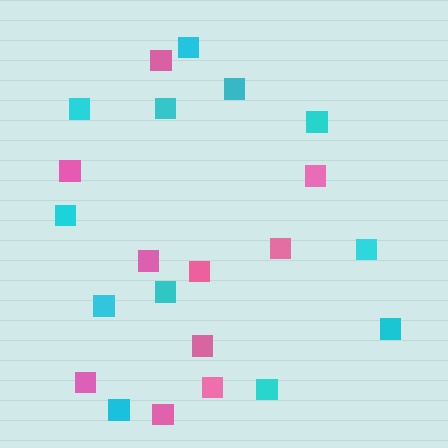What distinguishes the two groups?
There are 2 groups: one group of pink squares (10) and one group of cyan squares (12).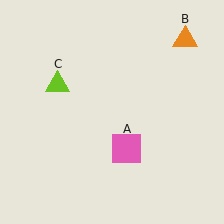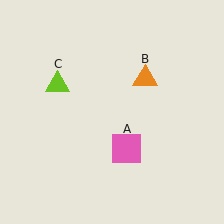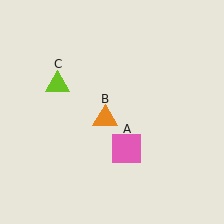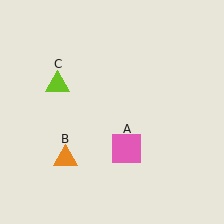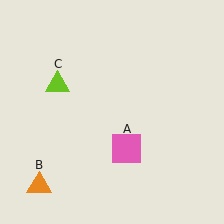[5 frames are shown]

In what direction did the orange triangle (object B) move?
The orange triangle (object B) moved down and to the left.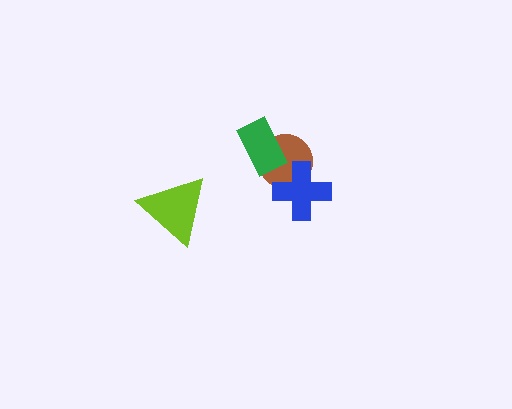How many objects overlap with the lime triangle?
0 objects overlap with the lime triangle.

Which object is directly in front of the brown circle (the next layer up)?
The blue cross is directly in front of the brown circle.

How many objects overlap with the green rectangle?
1 object overlaps with the green rectangle.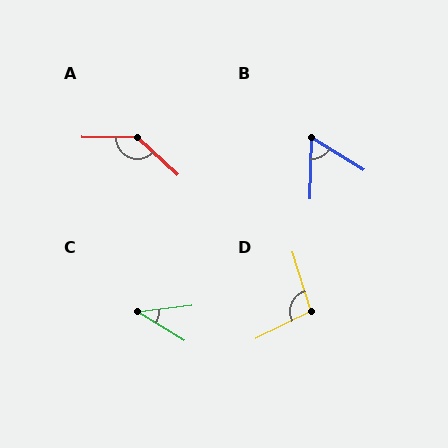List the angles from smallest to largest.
C (38°), B (60°), D (100°), A (138°).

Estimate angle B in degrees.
Approximately 60 degrees.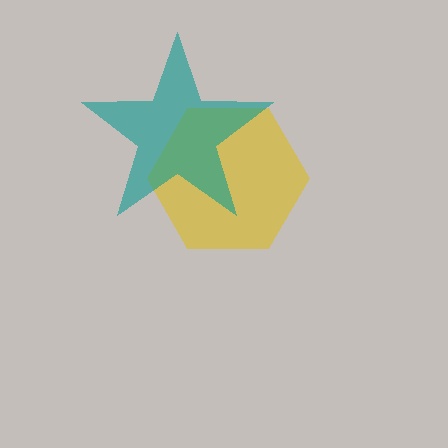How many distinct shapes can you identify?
There are 2 distinct shapes: a yellow hexagon, a teal star.